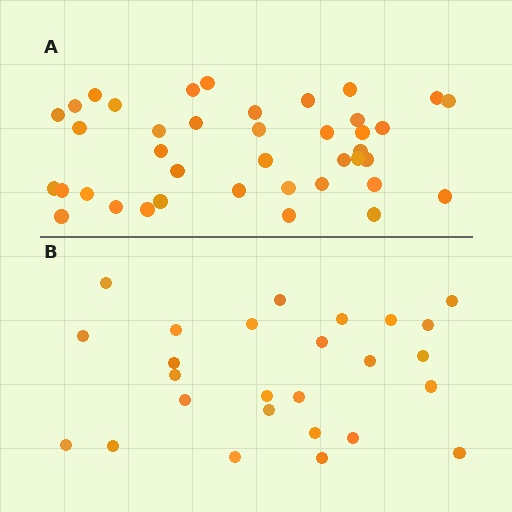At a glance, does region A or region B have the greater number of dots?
Region A (the top region) has more dots.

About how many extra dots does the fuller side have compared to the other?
Region A has approximately 15 more dots than region B.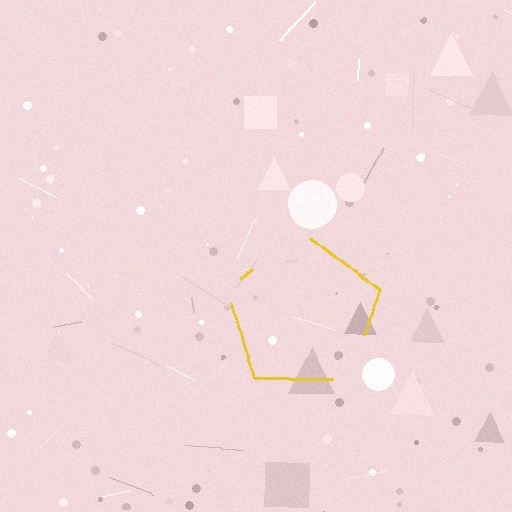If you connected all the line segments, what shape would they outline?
They would outline a pentagon.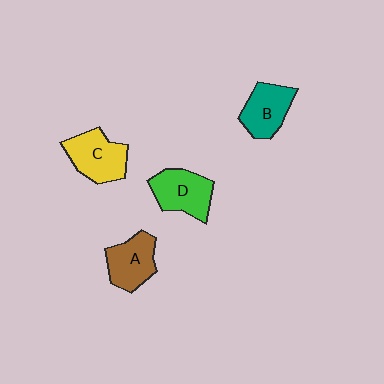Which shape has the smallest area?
Shape B (teal).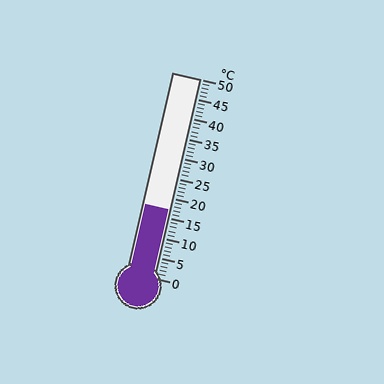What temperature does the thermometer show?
The thermometer shows approximately 17°C.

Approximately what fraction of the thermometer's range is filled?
The thermometer is filled to approximately 35% of its range.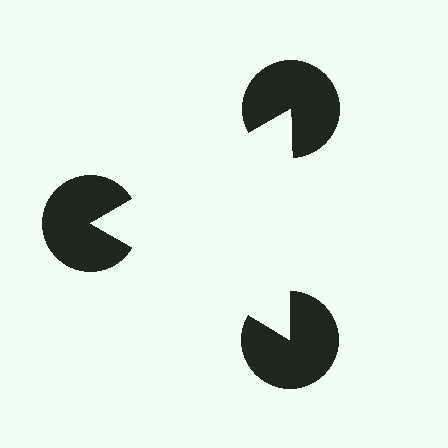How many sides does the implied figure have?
3 sides.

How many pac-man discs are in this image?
There are 3 — one at each vertex of the illusory triangle.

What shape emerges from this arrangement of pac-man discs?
An illusory triangle — its edges are inferred from the aligned wedge cuts in the pac-man discs, not physically drawn.